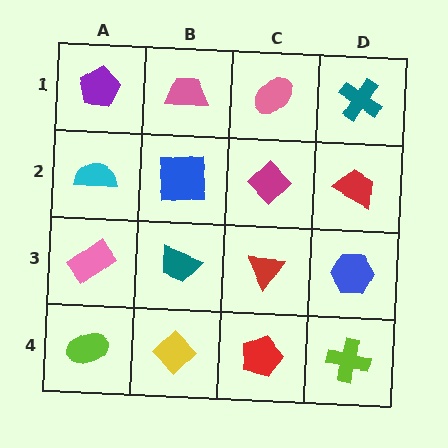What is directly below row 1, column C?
A magenta diamond.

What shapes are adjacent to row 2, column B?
A pink trapezoid (row 1, column B), a teal trapezoid (row 3, column B), a cyan semicircle (row 2, column A), a magenta diamond (row 2, column C).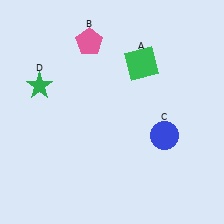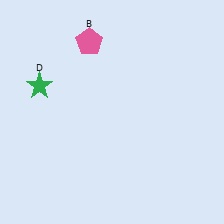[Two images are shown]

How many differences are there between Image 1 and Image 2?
There are 2 differences between the two images.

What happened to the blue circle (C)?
The blue circle (C) was removed in Image 2. It was in the bottom-right area of Image 1.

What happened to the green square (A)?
The green square (A) was removed in Image 2. It was in the top-right area of Image 1.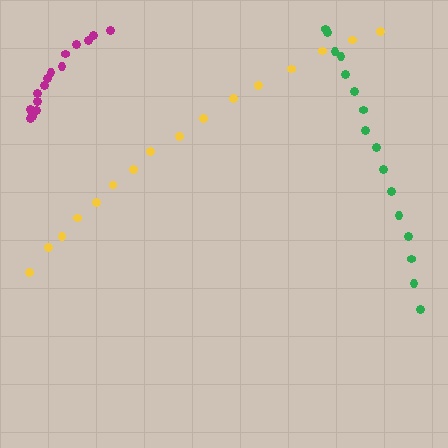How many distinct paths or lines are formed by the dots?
There are 3 distinct paths.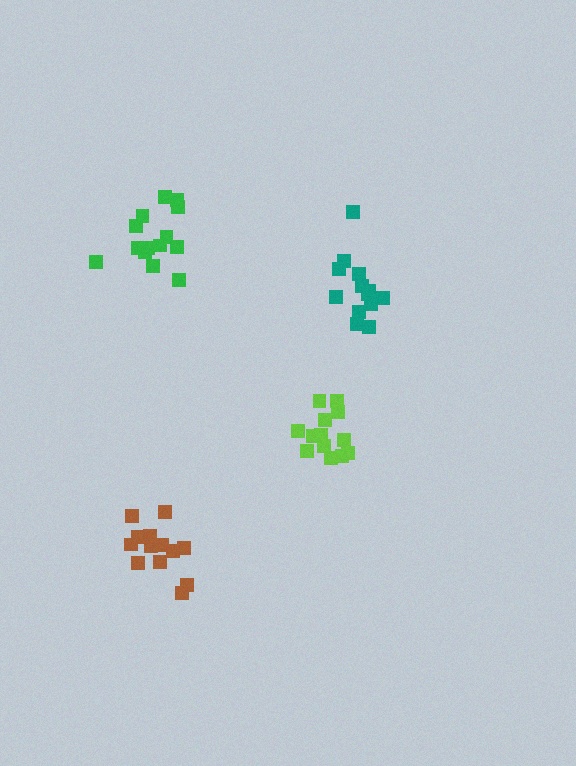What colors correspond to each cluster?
The clusters are colored: brown, green, lime, teal.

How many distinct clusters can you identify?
There are 4 distinct clusters.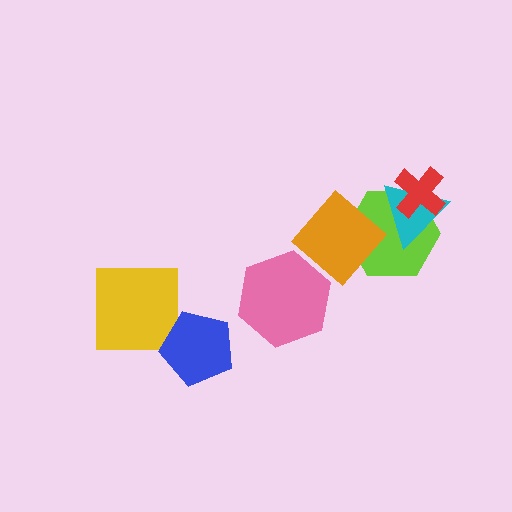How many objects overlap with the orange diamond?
2 objects overlap with the orange diamond.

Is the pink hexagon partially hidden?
Yes, it is partially covered by another shape.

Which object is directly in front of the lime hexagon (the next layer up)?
The cyan triangle is directly in front of the lime hexagon.